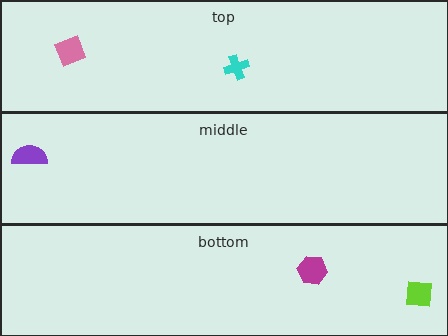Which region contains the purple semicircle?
The middle region.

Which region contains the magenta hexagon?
The bottom region.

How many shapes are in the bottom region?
2.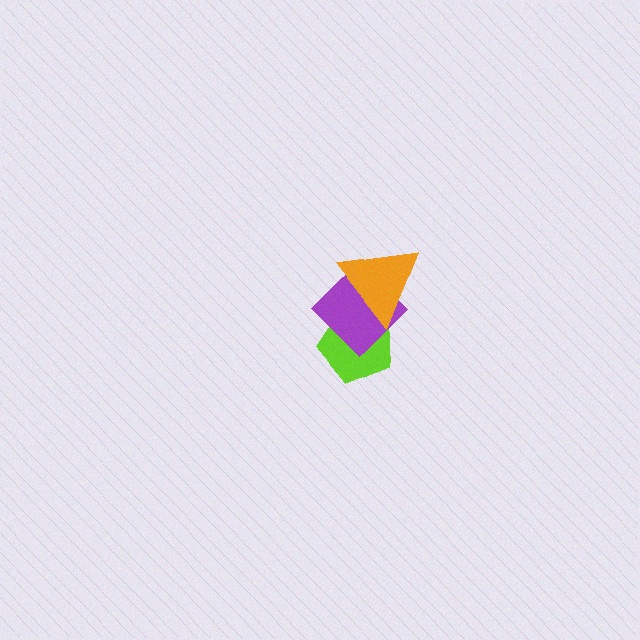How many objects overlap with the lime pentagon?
2 objects overlap with the lime pentagon.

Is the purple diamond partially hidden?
Yes, it is partially covered by another shape.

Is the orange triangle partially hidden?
No, no other shape covers it.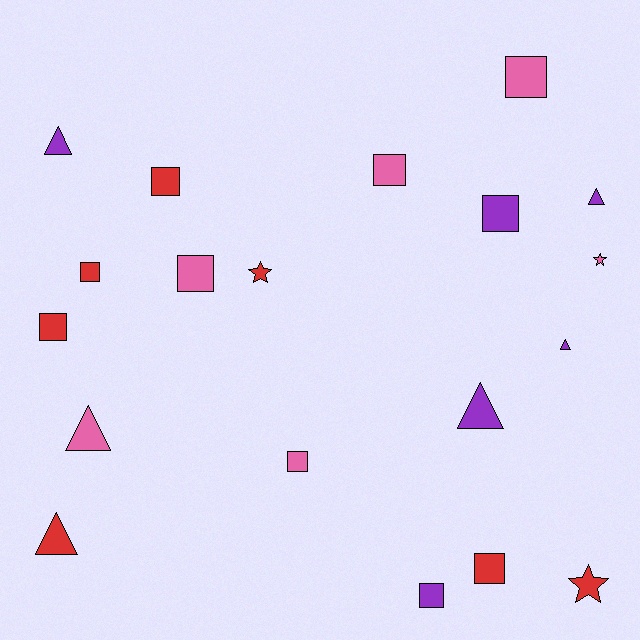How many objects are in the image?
There are 19 objects.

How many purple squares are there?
There are 2 purple squares.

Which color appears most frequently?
Red, with 7 objects.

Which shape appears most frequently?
Square, with 10 objects.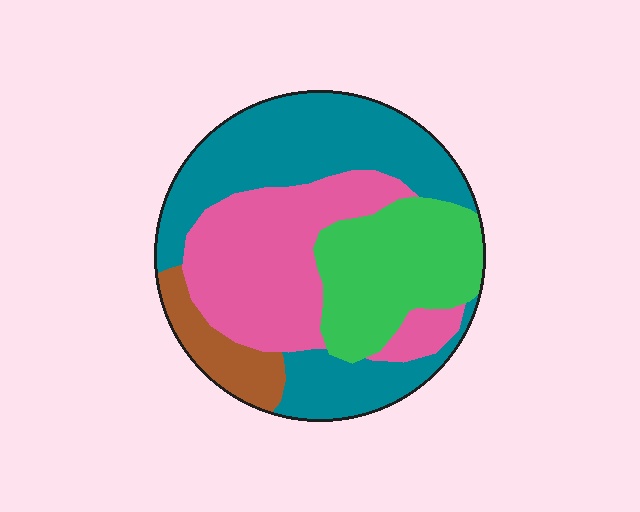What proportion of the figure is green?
Green takes up about one quarter (1/4) of the figure.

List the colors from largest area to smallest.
From largest to smallest: teal, pink, green, brown.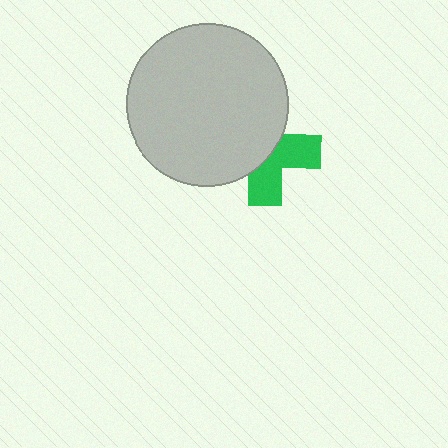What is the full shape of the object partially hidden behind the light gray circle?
The partially hidden object is a green cross.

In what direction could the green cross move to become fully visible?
The green cross could move toward the lower-right. That would shift it out from behind the light gray circle entirely.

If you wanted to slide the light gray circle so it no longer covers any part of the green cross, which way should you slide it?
Slide it toward the upper-left — that is the most direct way to separate the two shapes.